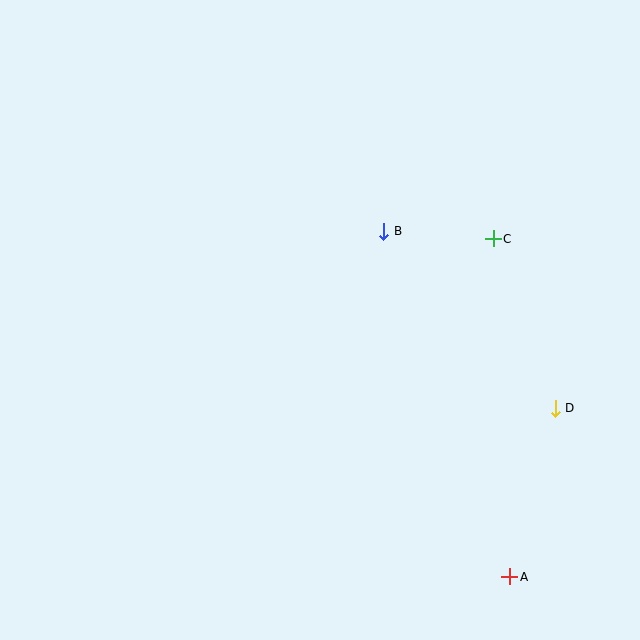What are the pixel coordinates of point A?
Point A is at (510, 577).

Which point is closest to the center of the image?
Point B at (384, 231) is closest to the center.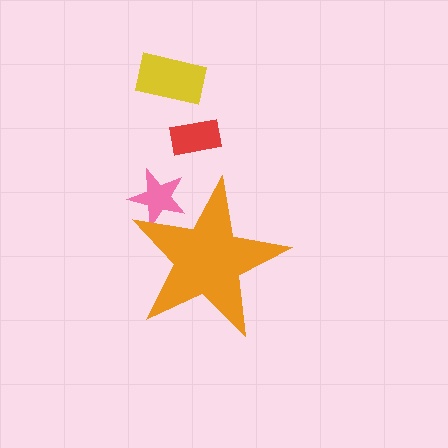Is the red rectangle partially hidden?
No, the red rectangle is fully visible.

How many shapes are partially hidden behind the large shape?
1 shape is partially hidden.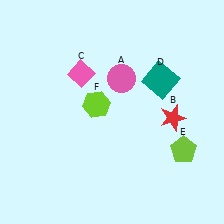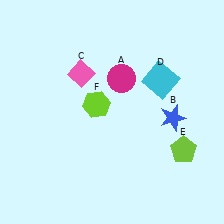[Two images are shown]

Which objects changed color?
A changed from pink to magenta. B changed from red to blue. D changed from teal to cyan.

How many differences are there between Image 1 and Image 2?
There are 3 differences between the two images.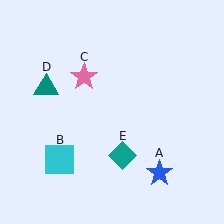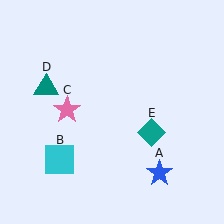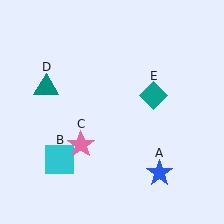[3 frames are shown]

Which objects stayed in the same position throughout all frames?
Blue star (object A) and cyan square (object B) and teal triangle (object D) remained stationary.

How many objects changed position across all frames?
2 objects changed position: pink star (object C), teal diamond (object E).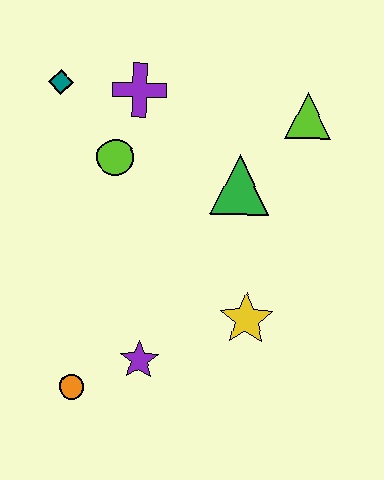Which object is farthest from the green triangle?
The orange circle is farthest from the green triangle.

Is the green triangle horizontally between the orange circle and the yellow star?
Yes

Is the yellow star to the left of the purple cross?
No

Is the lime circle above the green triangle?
Yes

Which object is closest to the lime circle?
The purple cross is closest to the lime circle.